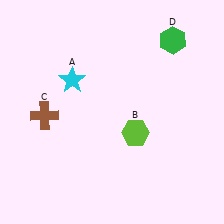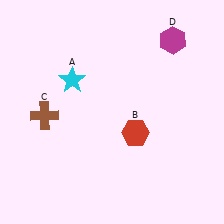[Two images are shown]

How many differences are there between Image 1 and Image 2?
There are 2 differences between the two images.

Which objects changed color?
B changed from lime to red. D changed from green to magenta.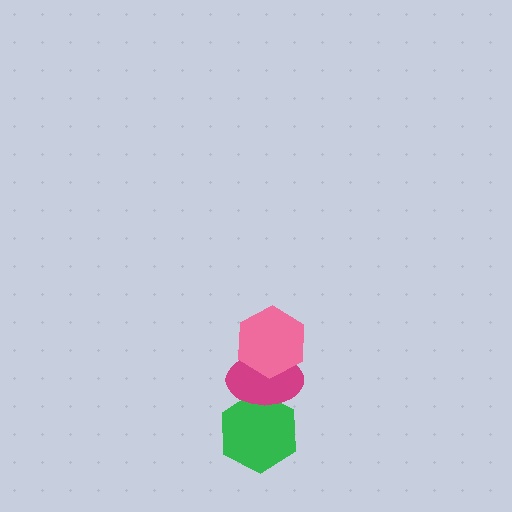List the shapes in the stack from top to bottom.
From top to bottom: the pink hexagon, the magenta ellipse, the green hexagon.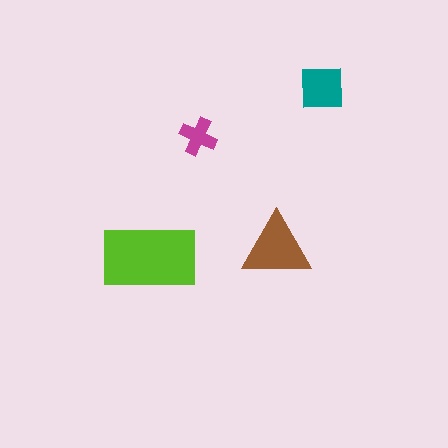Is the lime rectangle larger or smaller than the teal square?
Larger.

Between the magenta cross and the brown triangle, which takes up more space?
The brown triangle.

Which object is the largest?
The lime rectangle.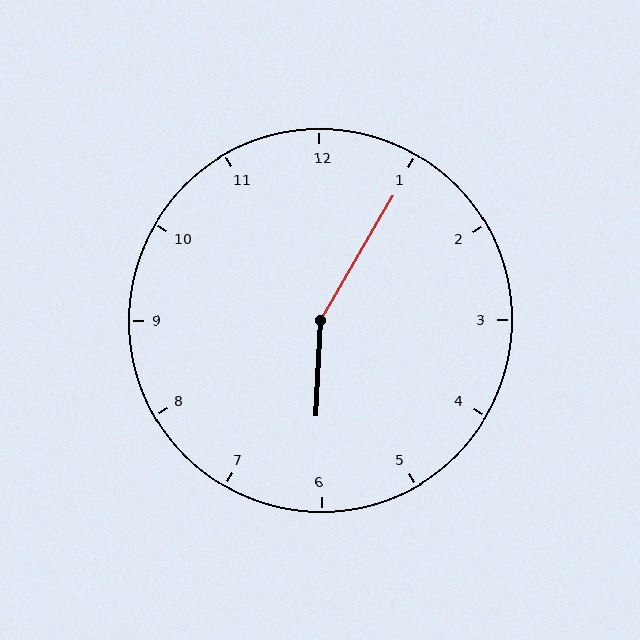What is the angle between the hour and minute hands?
Approximately 152 degrees.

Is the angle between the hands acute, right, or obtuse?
It is obtuse.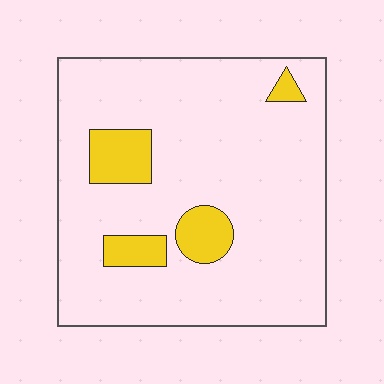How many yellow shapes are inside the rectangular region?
4.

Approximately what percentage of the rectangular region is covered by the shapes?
Approximately 10%.